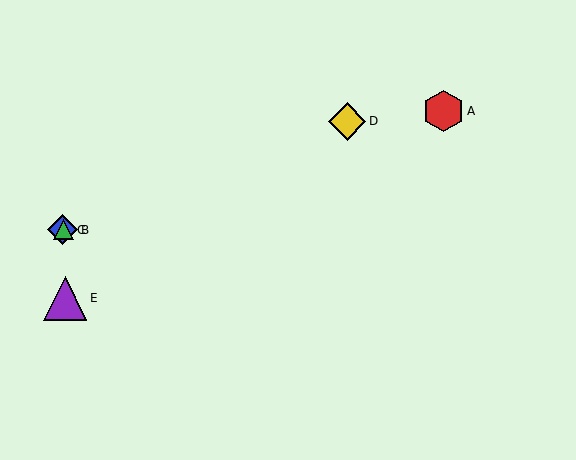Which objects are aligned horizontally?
Objects B, C are aligned horizontally.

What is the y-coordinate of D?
Object D is at y≈121.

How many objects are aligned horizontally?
2 objects (B, C) are aligned horizontally.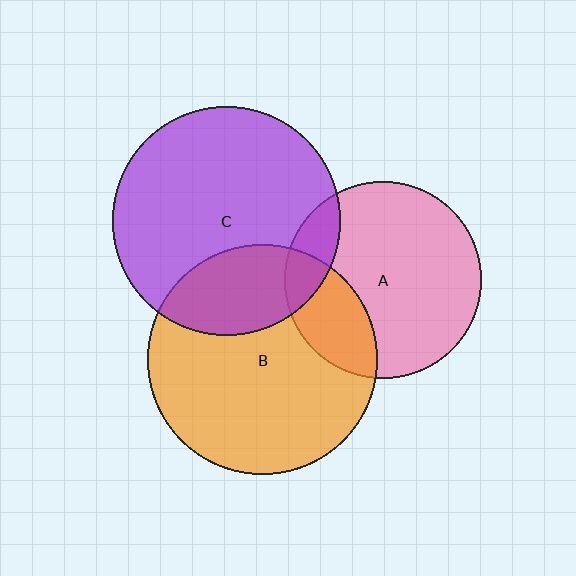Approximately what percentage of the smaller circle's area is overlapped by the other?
Approximately 15%.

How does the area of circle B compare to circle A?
Approximately 1.4 times.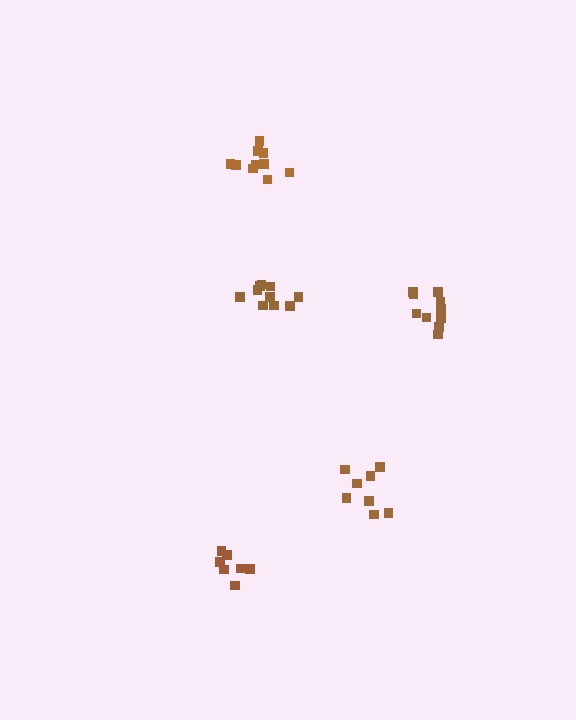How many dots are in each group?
Group 1: 8 dots, Group 2: 10 dots, Group 3: 10 dots, Group 4: 10 dots, Group 5: 7 dots (45 total).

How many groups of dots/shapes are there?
There are 5 groups.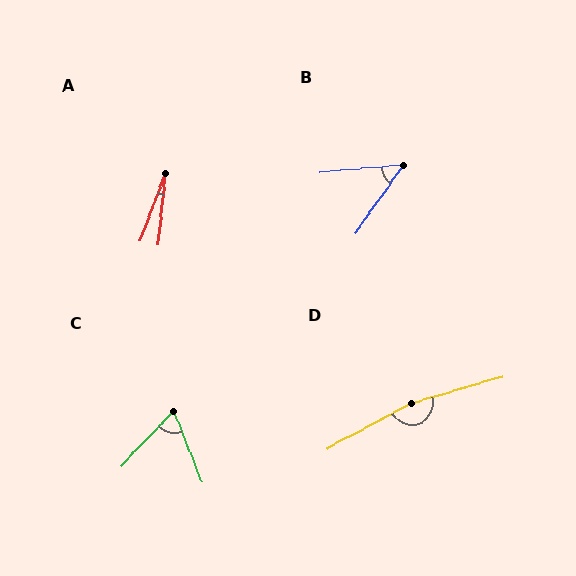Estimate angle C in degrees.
Approximately 65 degrees.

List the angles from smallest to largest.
A (15°), B (50°), C (65°), D (168°).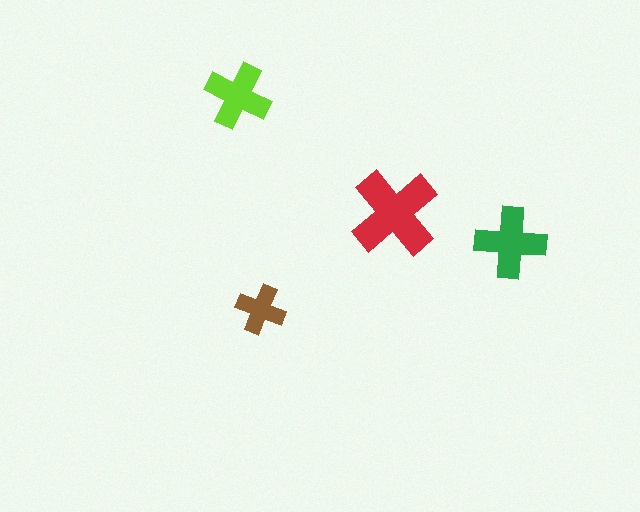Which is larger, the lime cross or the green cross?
The green one.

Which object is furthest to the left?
The lime cross is leftmost.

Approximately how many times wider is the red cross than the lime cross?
About 1.5 times wider.